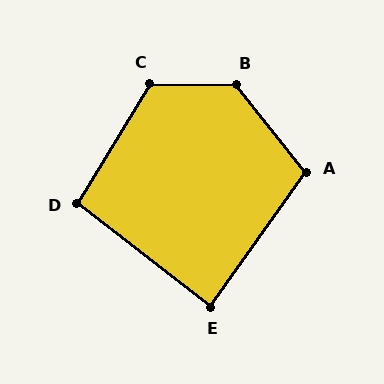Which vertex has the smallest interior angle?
E, at approximately 88 degrees.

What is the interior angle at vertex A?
Approximately 106 degrees (obtuse).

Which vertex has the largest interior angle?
B, at approximately 129 degrees.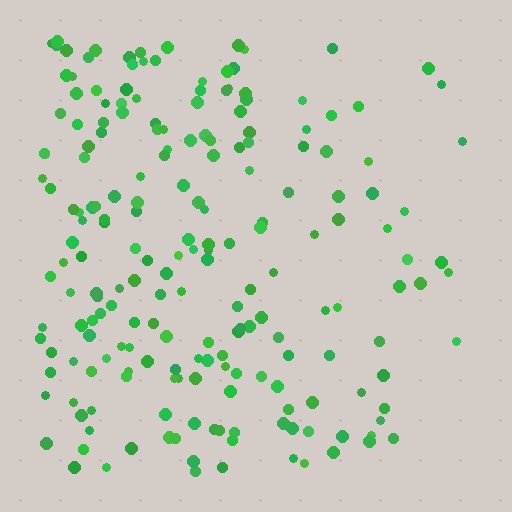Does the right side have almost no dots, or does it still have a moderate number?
Still a moderate number, just noticeably fewer than the left.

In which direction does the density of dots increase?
From right to left, with the left side densest.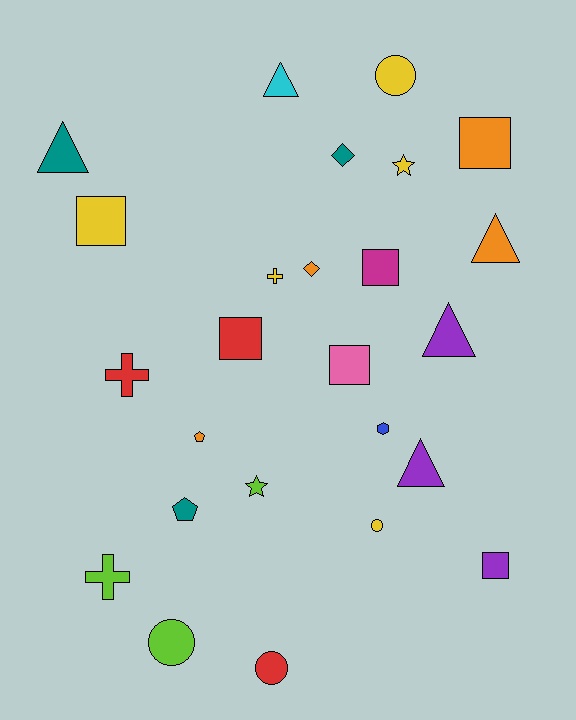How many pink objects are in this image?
There is 1 pink object.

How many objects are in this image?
There are 25 objects.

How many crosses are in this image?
There are 3 crosses.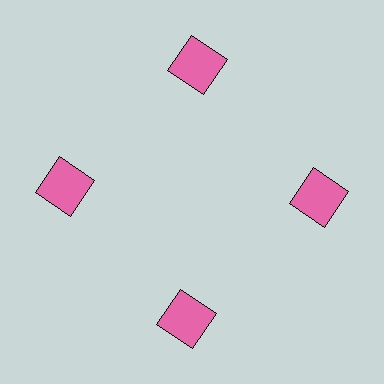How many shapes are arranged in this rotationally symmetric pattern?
There are 4 shapes, arranged in 4 groups of 1.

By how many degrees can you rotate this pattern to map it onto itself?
The pattern maps onto itself every 90 degrees of rotation.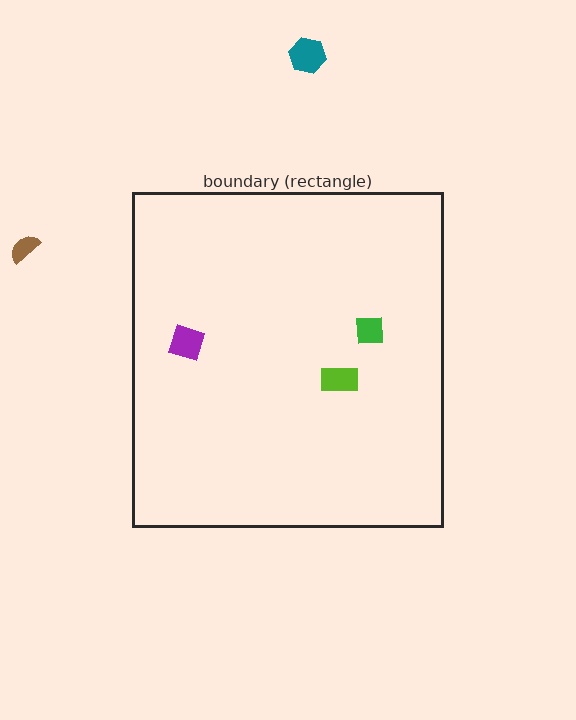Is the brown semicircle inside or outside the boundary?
Outside.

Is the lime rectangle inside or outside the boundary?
Inside.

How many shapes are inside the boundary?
3 inside, 2 outside.